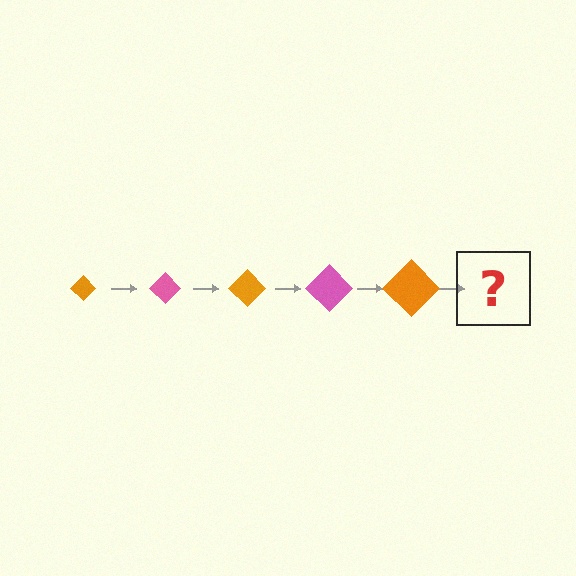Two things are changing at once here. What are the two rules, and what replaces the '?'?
The two rules are that the diamond grows larger each step and the color cycles through orange and pink. The '?' should be a pink diamond, larger than the previous one.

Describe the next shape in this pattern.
It should be a pink diamond, larger than the previous one.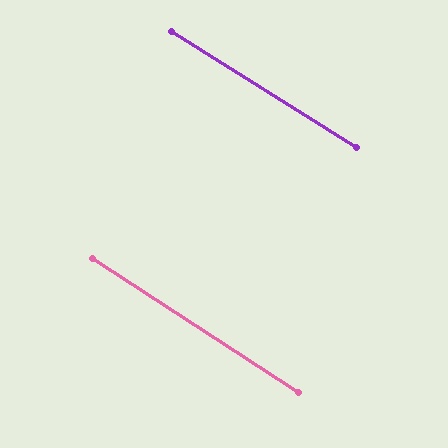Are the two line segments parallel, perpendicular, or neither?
Parallel — their directions differ by only 0.9°.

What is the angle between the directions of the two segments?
Approximately 1 degree.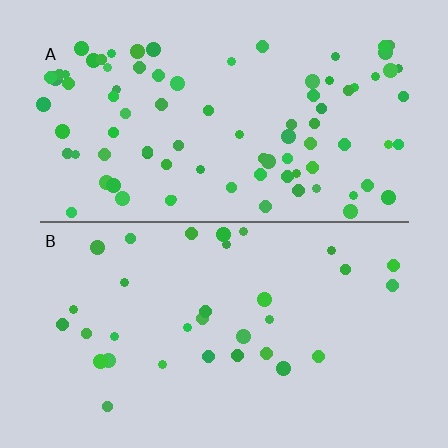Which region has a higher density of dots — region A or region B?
A (the top).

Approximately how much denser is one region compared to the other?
Approximately 2.6× — region A over region B.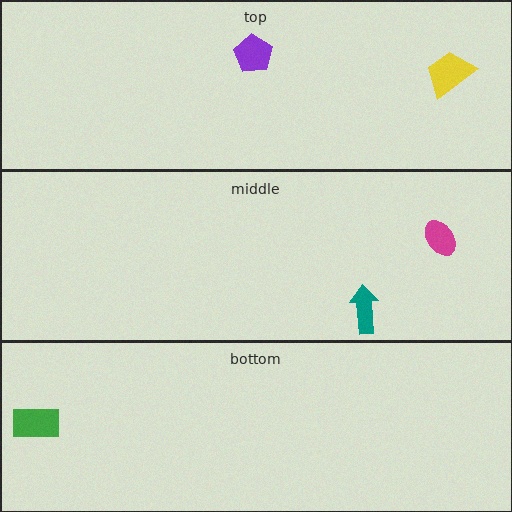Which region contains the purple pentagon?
The top region.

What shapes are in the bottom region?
The green rectangle.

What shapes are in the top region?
The purple pentagon, the yellow trapezoid.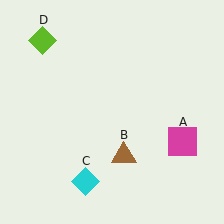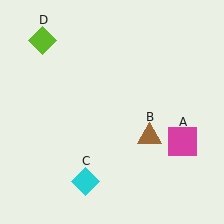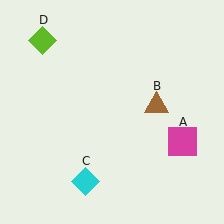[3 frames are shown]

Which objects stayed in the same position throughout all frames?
Magenta square (object A) and cyan diamond (object C) and lime diamond (object D) remained stationary.